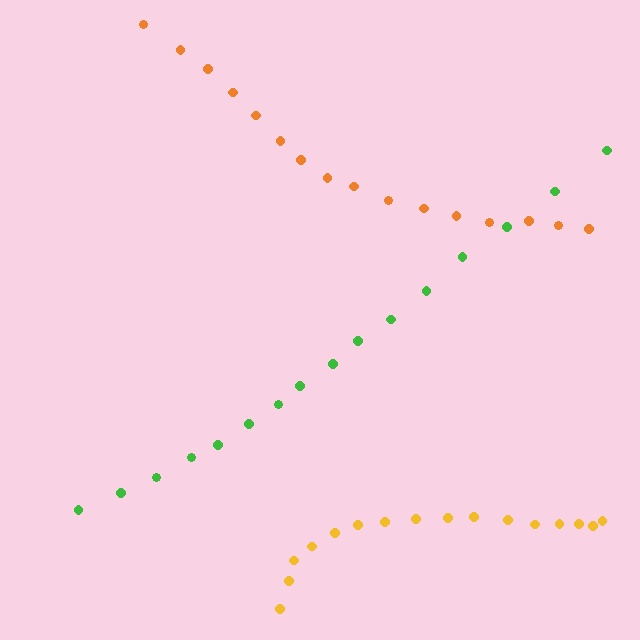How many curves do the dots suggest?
There are 3 distinct paths.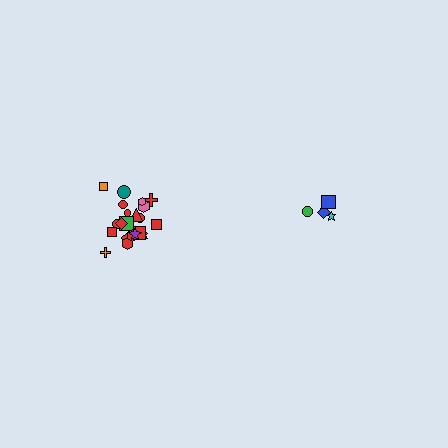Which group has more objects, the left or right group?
The left group.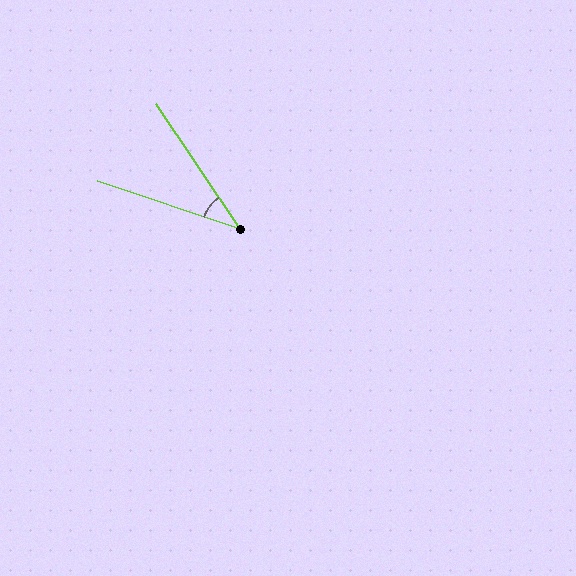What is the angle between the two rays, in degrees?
Approximately 38 degrees.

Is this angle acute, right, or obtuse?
It is acute.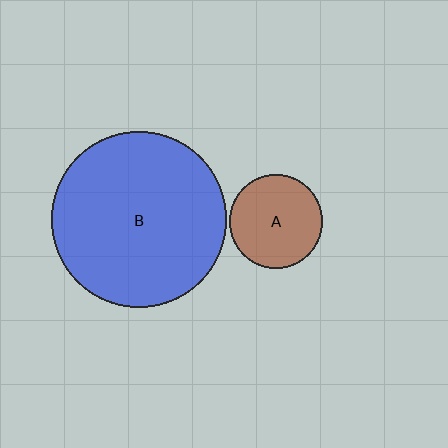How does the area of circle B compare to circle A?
Approximately 3.5 times.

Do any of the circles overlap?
No, none of the circles overlap.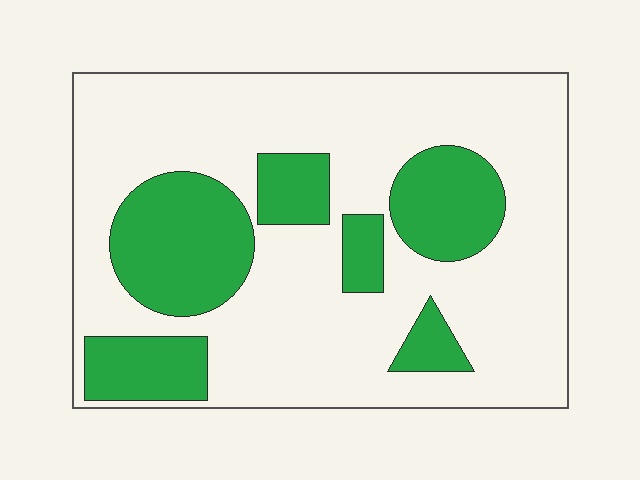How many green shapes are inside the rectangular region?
6.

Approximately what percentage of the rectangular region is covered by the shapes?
Approximately 30%.